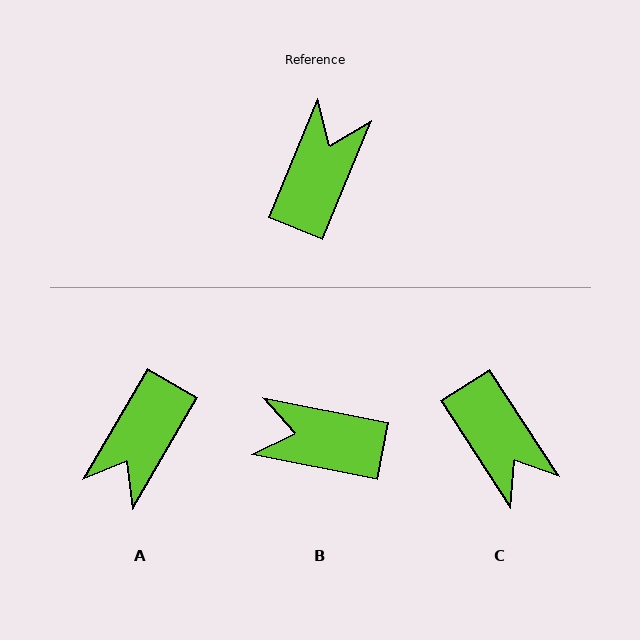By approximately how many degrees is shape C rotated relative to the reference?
Approximately 124 degrees clockwise.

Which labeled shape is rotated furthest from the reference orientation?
A, about 172 degrees away.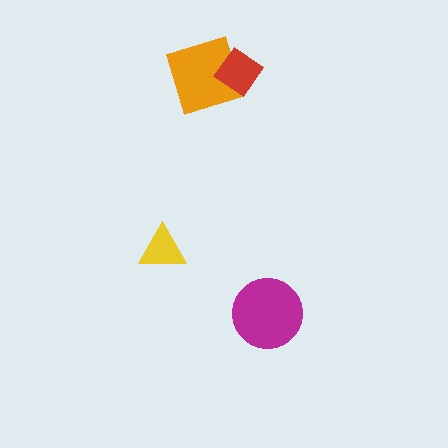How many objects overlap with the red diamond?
1 object overlaps with the red diamond.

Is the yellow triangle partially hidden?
No, no other shape covers it.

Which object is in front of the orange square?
The red diamond is in front of the orange square.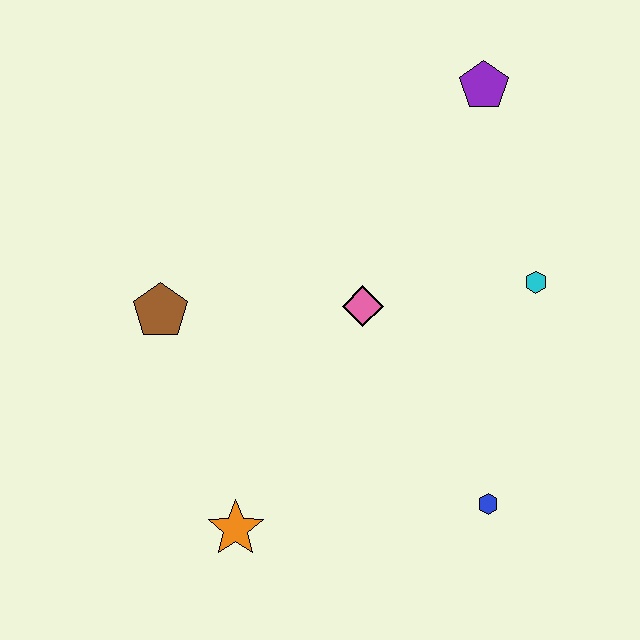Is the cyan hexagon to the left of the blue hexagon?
No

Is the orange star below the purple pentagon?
Yes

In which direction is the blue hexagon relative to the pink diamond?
The blue hexagon is below the pink diamond.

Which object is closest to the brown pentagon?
The pink diamond is closest to the brown pentagon.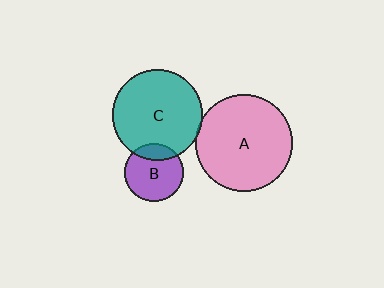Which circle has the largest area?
Circle A (pink).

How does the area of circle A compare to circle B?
Approximately 2.7 times.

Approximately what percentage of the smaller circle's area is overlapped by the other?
Approximately 20%.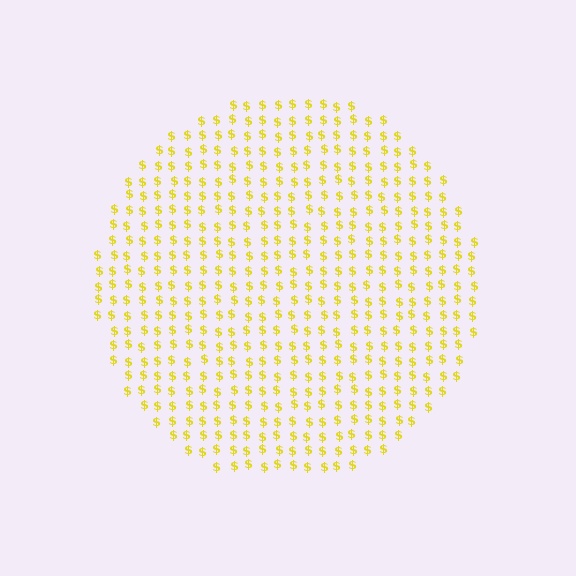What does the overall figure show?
The overall figure shows a circle.